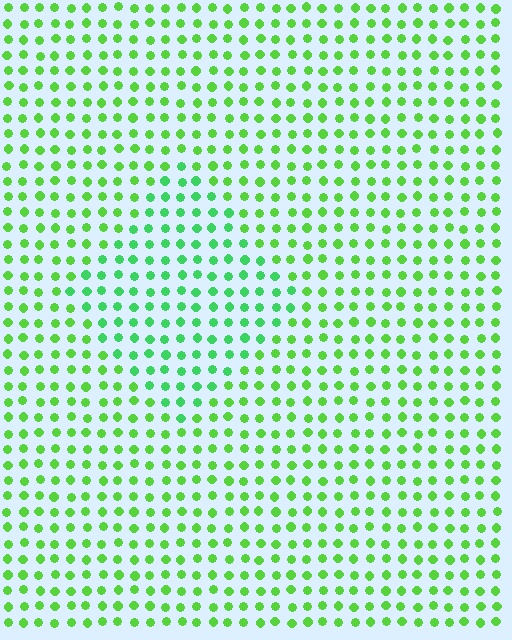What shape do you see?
I see a diamond.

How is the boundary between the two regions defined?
The boundary is defined purely by a slight shift in hue (about 26 degrees). Spacing, size, and orientation are identical on both sides.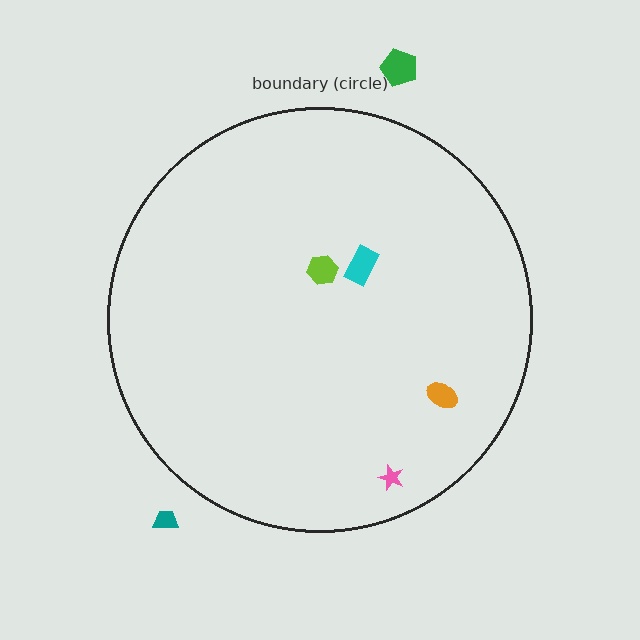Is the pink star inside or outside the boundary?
Inside.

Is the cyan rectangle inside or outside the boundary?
Inside.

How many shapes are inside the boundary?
4 inside, 2 outside.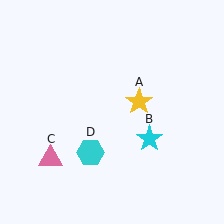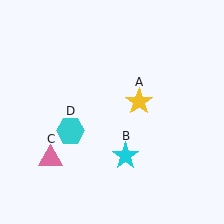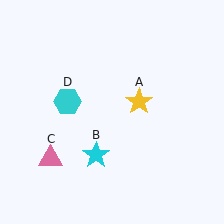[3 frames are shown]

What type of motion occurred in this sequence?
The cyan star (object B), cyan hexagon (object D) rotated clockwise around the center of the scene.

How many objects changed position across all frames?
2 objects changed position: cyan star (object B), cyan hexagon (object D).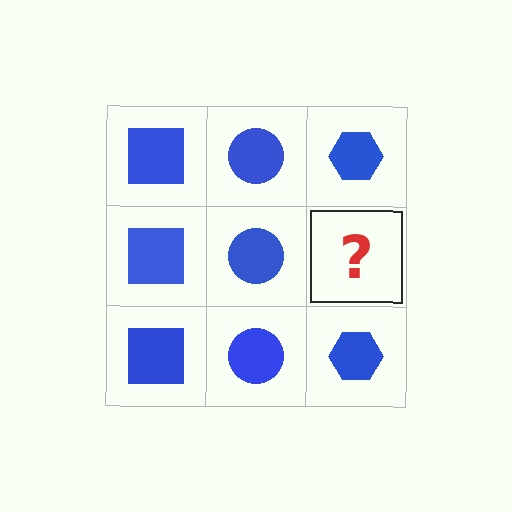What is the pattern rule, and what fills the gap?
The rule is that each column has a consistent shape. The gap should be filled with a blue hexagon.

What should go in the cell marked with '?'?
The missing cell should contain a blue hexagon.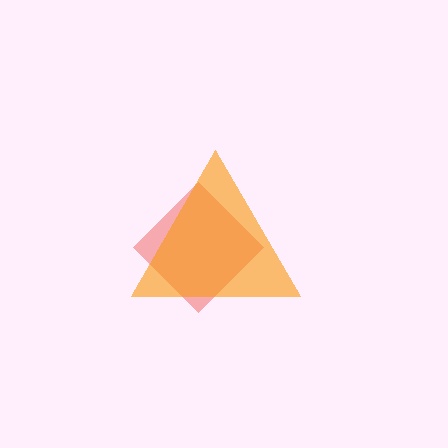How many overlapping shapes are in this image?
There are 2 overlapping shapes in the image.